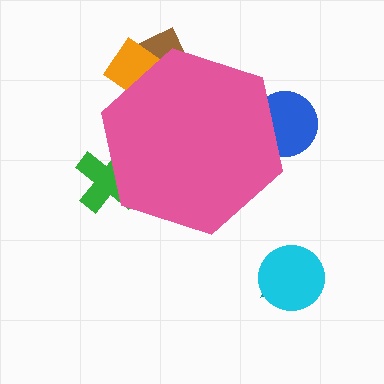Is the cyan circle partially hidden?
No, the cyan circle is fully visible.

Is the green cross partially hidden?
Yes, the green cross is partially hidden behind the pink hexagon.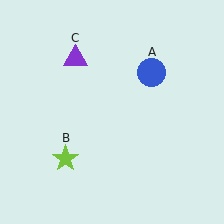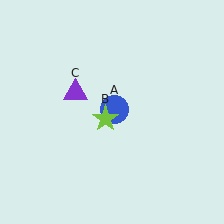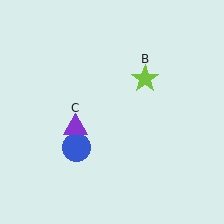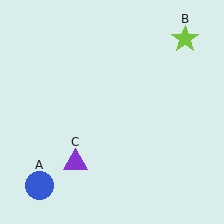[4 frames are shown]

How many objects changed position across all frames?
3 objects changed position: blue circle (object A), lime star (object B), purple triangle (object C).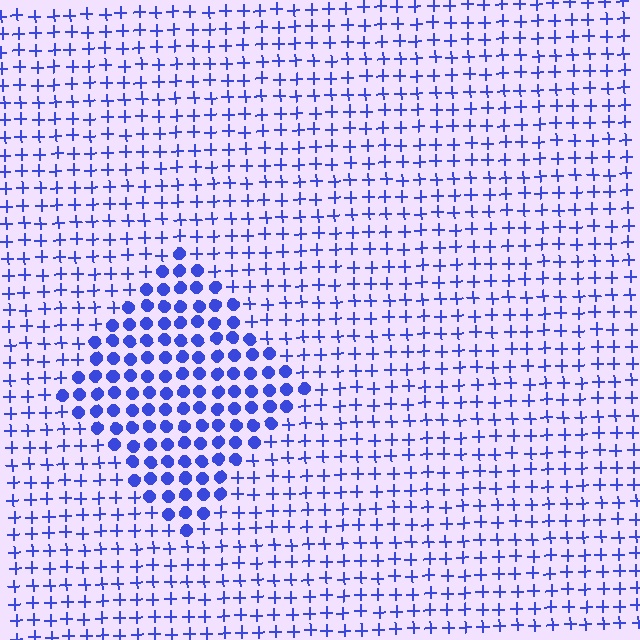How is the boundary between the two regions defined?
The boundary is defined by a change in element shape: circles inside vs. plus signs outside. All elements share the same color and spacing.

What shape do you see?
I see a diamond.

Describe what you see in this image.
The image is filled with small blue elements arranged in a uniform grid. A diamond-shaped region contains circles, while the surrounding area contains plus signs. The boundary is defined purely by the change in element shape.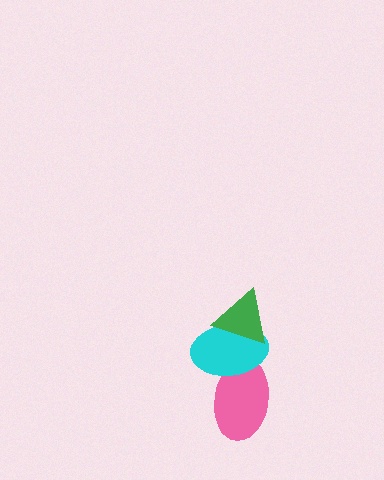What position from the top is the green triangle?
The green triangle is 1st from the top.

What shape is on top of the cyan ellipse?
The green triangle is on top of the cyan ellipse.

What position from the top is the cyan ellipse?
The cyan ellipse is 2nd from the top.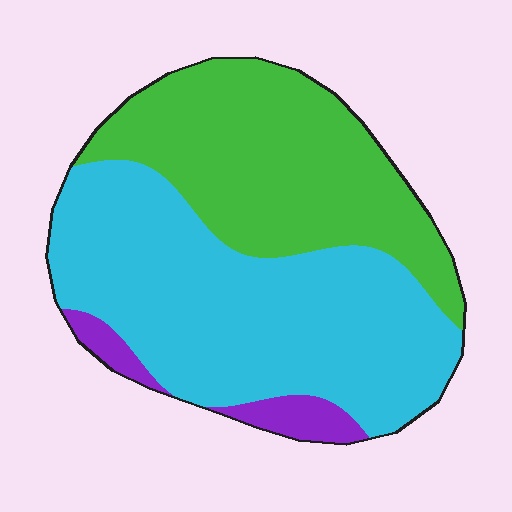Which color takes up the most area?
Cyan, at roughly 55%.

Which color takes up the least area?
Purple, at roughly 5%.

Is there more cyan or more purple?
Cyan.